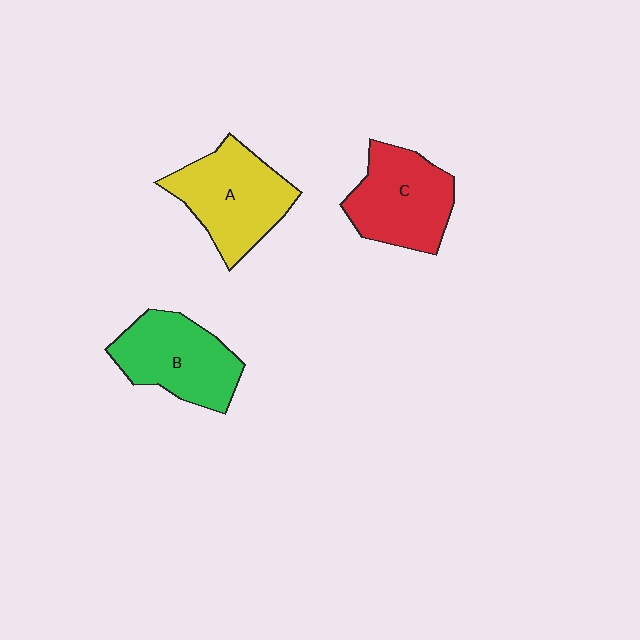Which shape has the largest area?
Shape A (yellow).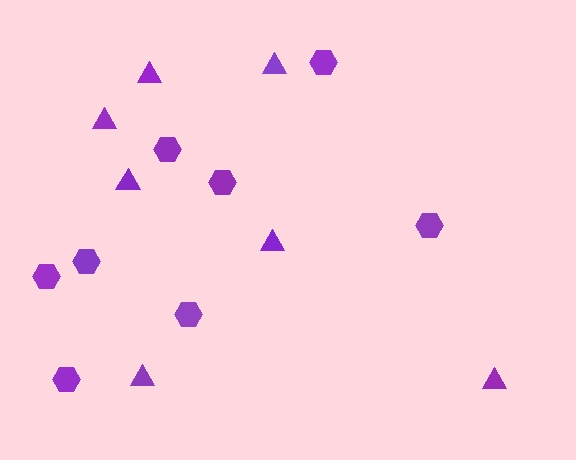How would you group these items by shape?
There are 2 groups: one group of hexagons (8) and one group of triangles (7).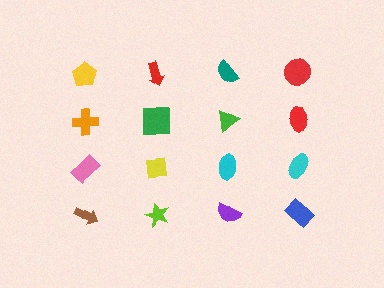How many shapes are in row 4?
4 shapes.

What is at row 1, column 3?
A teal semicircle.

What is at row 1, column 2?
A red arrow.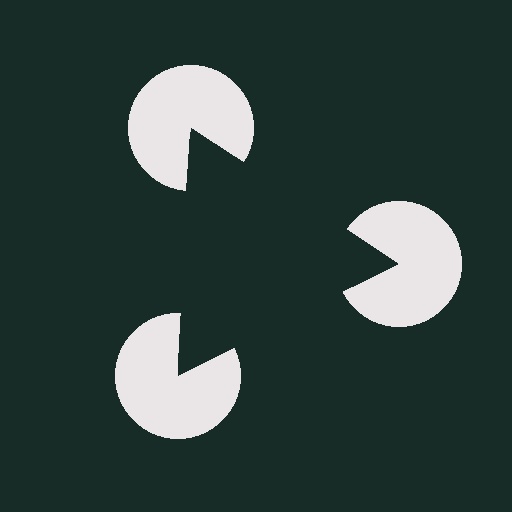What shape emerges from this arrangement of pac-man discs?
An illusory triangle — its edges are inferred from the aligned wedge cuts in the pac-man discs, not physically drawn.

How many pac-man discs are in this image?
There are 3 — one at each vertex of the illusory triangle.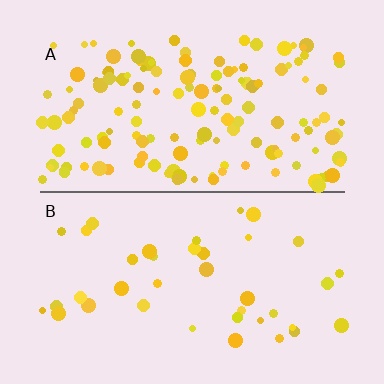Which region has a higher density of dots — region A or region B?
A (the top).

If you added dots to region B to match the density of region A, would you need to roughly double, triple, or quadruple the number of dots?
Approximately quadruple.